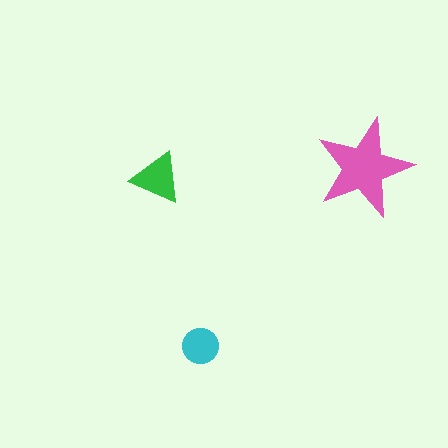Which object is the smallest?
The cyan circle.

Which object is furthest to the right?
The pink star is rightmost.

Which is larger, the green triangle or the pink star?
The pink star.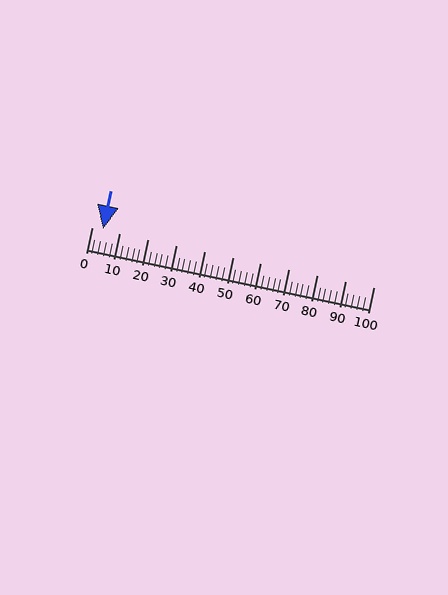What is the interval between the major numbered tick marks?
The major tick marks are spaced 10 units apart.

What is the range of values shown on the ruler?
The ruler shows values from 0 to 100.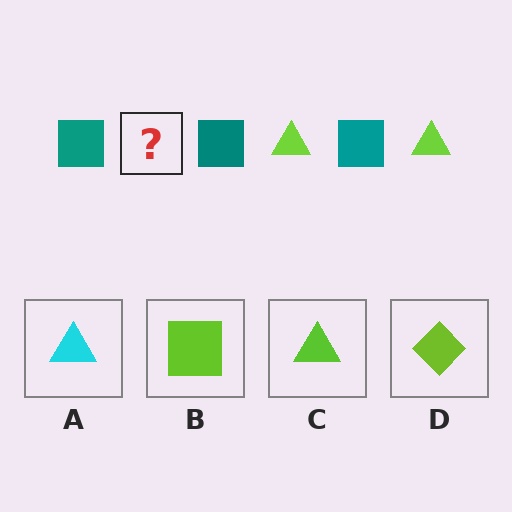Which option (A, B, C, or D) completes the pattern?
C.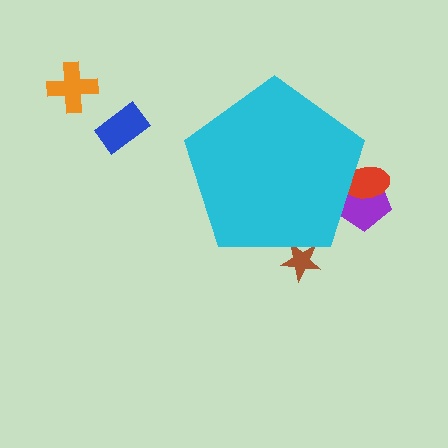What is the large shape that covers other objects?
A cyan pentagon.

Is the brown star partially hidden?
Yes, the brown star is partially hidden behind the cyan pentagon.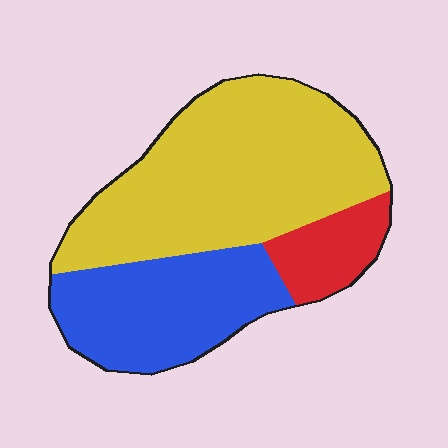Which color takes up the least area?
Red, at roughly 10%.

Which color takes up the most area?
Yellow, at roughly 55%.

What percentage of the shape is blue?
Blue takes up between a sixth and a third of the shape.